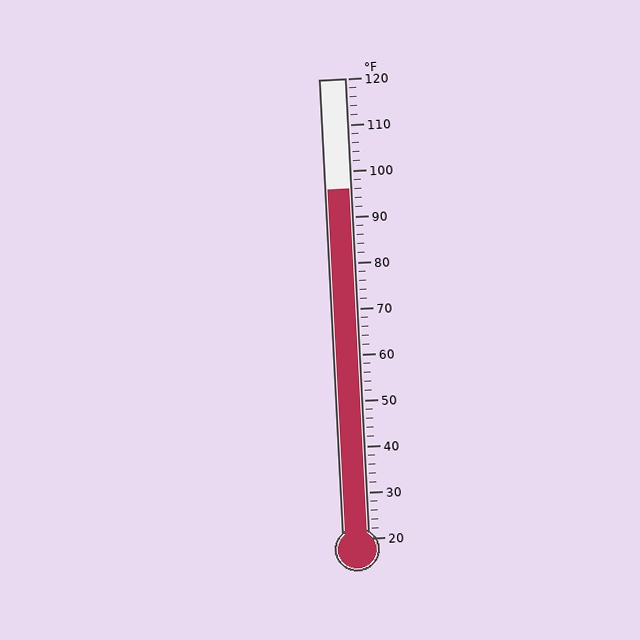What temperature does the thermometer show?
The thermometer shows approximately 96°F.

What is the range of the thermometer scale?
The thermometer scale ranges from 20°F to 120°F.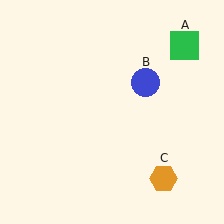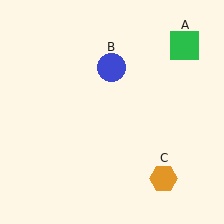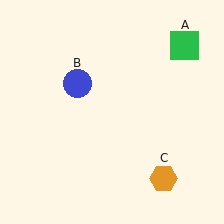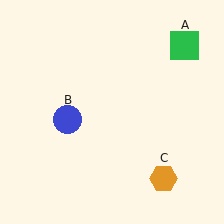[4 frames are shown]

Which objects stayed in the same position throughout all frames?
Green square (object A) and orange hexagon (object C) remained stationary.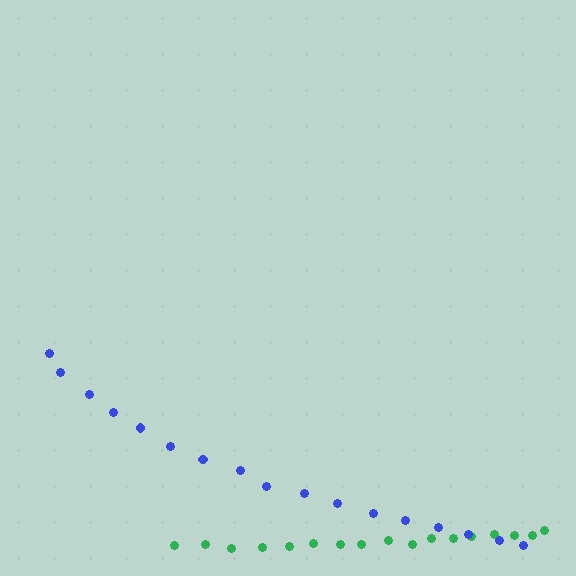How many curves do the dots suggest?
There are 2 distinct paths.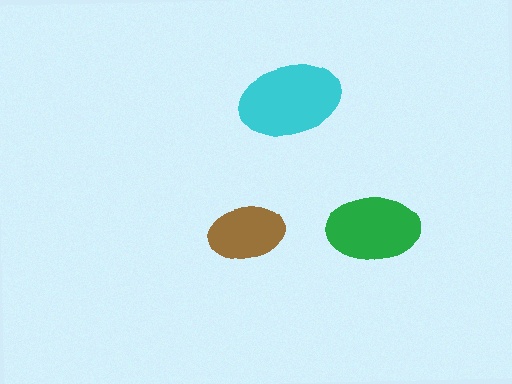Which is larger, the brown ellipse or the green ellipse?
The green one.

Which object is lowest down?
The brown ellipse is bottommost.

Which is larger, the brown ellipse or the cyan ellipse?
The cyan one.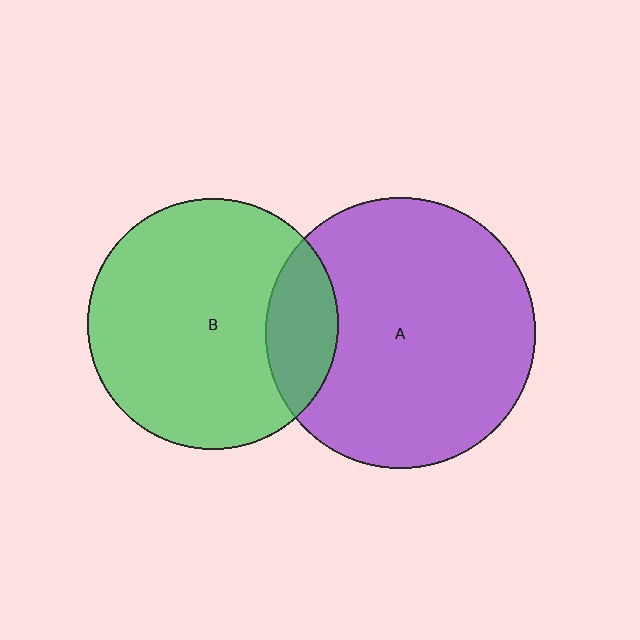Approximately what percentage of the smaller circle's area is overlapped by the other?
Approximately 20%.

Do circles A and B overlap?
Yes.